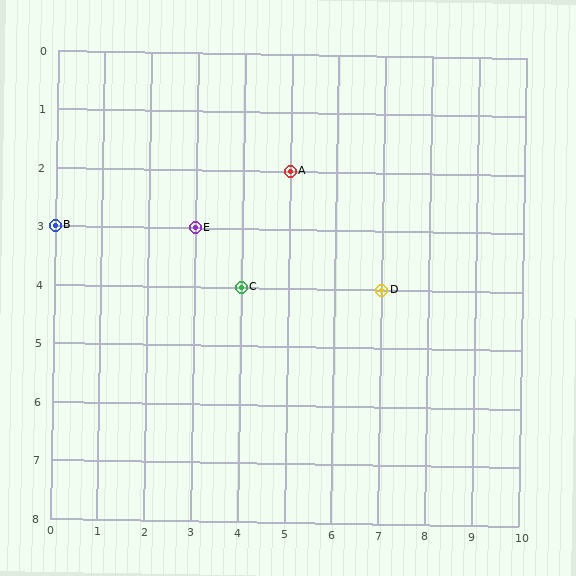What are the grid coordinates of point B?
Point B is at grid coordinates (0, 3).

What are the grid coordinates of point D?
Point D is at grid coordinates (7, 4).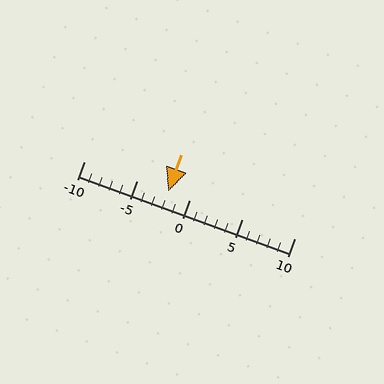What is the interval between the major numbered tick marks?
The major tick marks are spaced 5 units apart.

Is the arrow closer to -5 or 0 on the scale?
The arrow is closer to 0.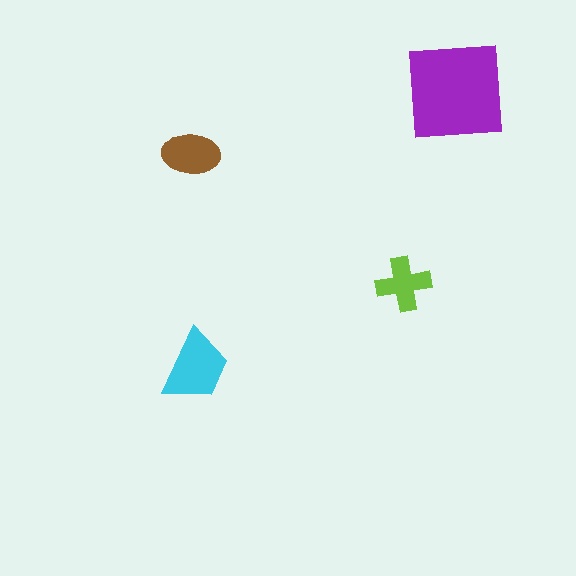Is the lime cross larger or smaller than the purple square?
Smaller.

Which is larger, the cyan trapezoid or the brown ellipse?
The cyan trapezoid.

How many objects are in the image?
There are 4 objects in the image.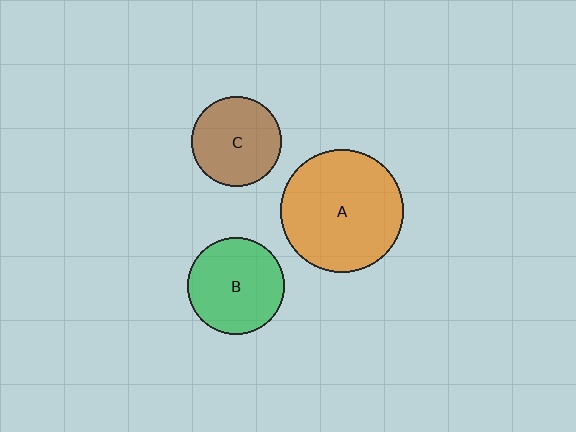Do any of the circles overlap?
No, none of the circles overlap.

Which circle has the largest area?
Circle A (orange).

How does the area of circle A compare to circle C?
Approximately 1.9 times.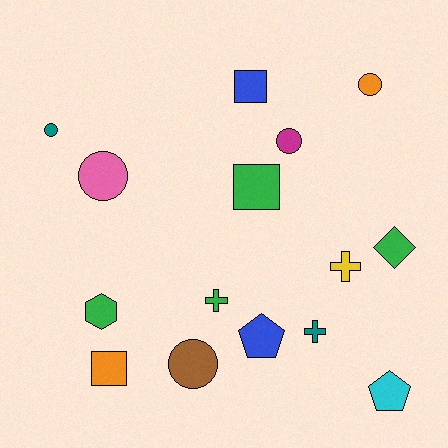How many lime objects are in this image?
There are no lime objects.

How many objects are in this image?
There are 15 objects.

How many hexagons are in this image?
There is 1 hexagon.